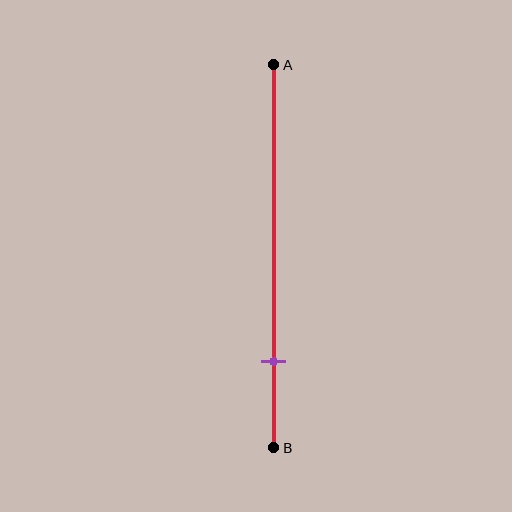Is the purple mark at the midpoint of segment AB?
No, the mark is at about 75% from A, not at the 50% midpoint.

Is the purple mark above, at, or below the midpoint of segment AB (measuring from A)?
The purple mark is below the midpoint of segment AB.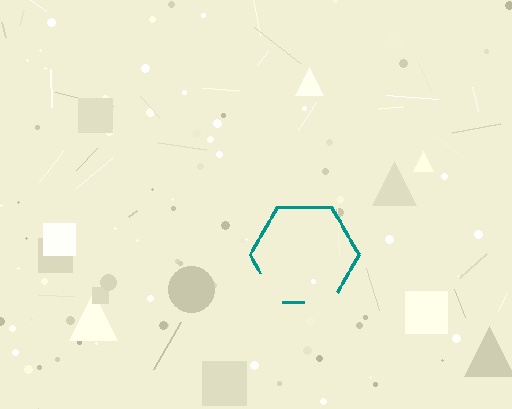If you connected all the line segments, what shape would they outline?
They would outline a hexagon.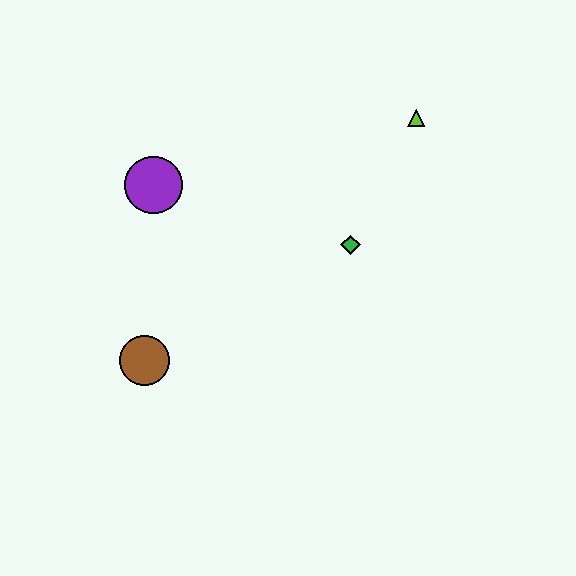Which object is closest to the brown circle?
The purple circle is closest to the brown circle.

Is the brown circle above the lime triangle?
No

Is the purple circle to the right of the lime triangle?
No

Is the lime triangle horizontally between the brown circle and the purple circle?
No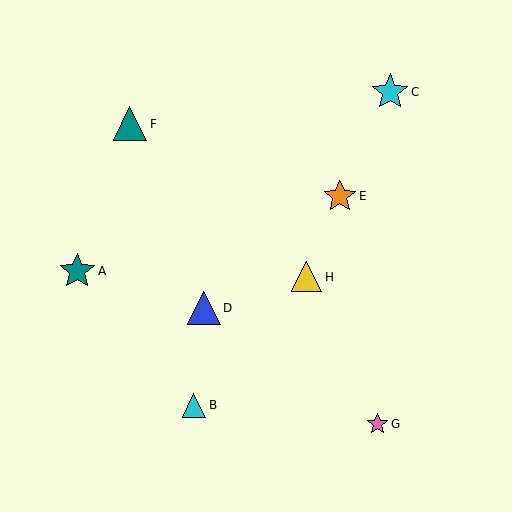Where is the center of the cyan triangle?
The center of the cyan triangle is at (194, 405).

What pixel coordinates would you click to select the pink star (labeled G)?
Click at (377, 424) to select the pink star G.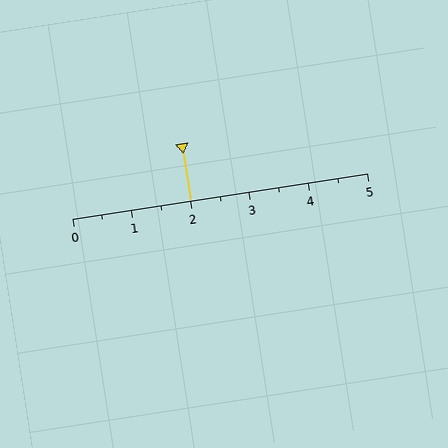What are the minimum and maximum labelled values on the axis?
The axis runs from 0 to 5.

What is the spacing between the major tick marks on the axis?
The major ticks are spaced 1 apart.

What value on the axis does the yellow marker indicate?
The marker indicates approximately 2.